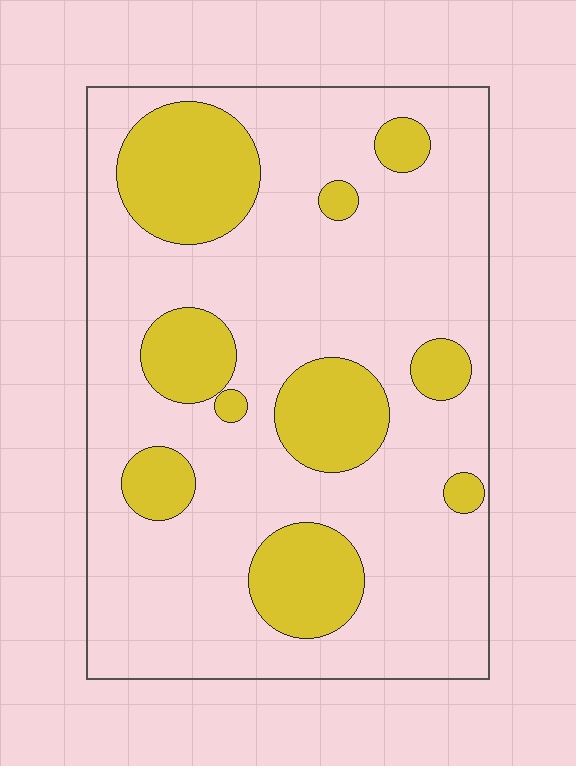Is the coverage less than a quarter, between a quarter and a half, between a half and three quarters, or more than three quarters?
Less than a quarter.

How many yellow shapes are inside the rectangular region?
10.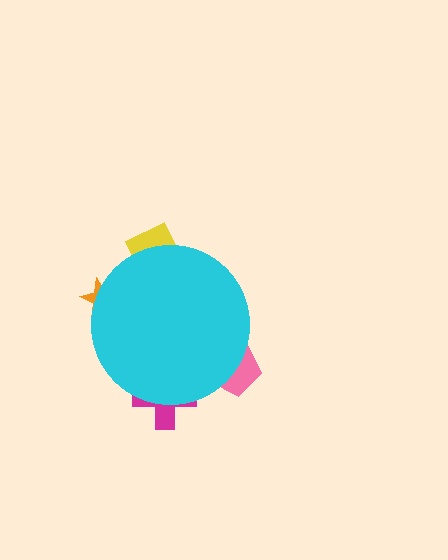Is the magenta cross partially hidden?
Yes, the magenta cross is partially hidden behind the cyan circle.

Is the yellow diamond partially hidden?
Yes, the yellow diamond is partially hidden behind the cyan circle.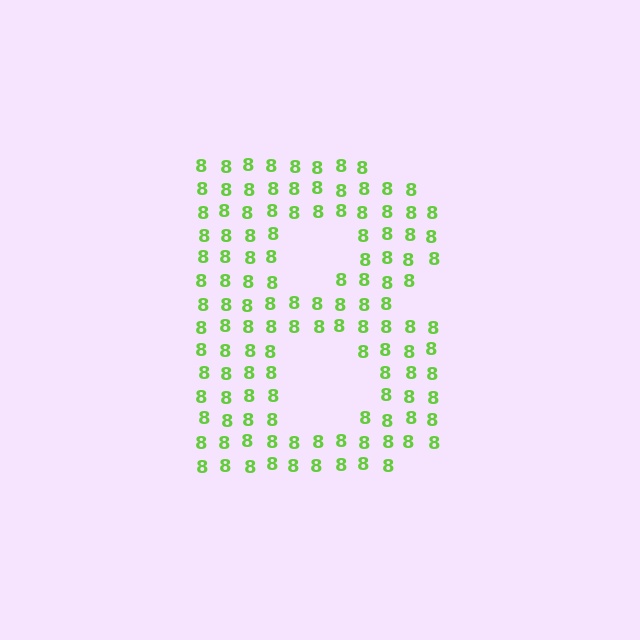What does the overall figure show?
The overall figure shows the letter B.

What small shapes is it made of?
It is made of small digit 8's.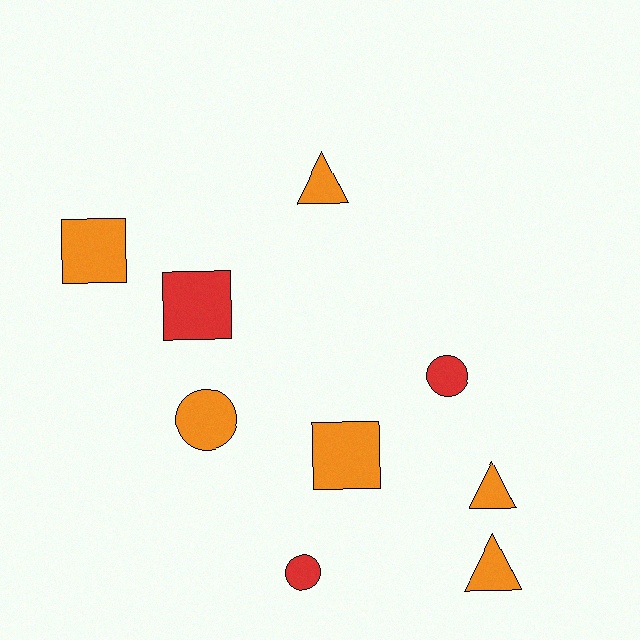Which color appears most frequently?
Orange, with 6 objects.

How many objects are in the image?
There are 9 objects.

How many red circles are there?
There are 2 red circles.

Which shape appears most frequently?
Triangle, with 3 objects.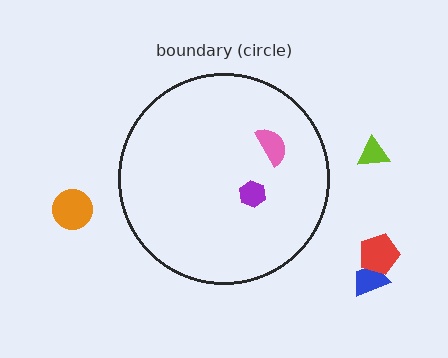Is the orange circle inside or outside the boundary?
Outside.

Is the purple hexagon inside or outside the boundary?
Inside.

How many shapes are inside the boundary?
2 inside, 4 outside.